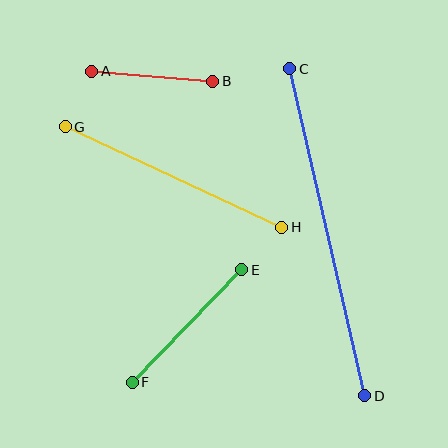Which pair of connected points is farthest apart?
Points C and D are farthest apart.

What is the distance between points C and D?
The distance is approximately 336 pixels.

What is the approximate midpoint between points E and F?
The midpoint is at approximately (187, 326) pixels.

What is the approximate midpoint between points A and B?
The midpoint is at approximately (152, 76) pixels.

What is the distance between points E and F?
The distance is approximately 157 pixels.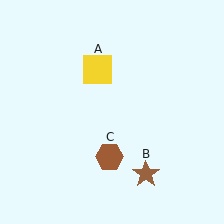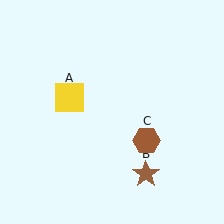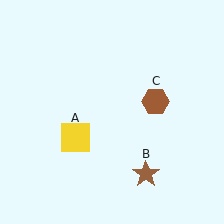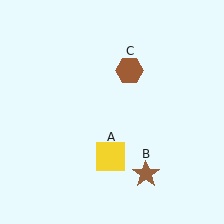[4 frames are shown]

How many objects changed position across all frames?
2 objects changed position: yellow square (object A), brown hexagon (object C).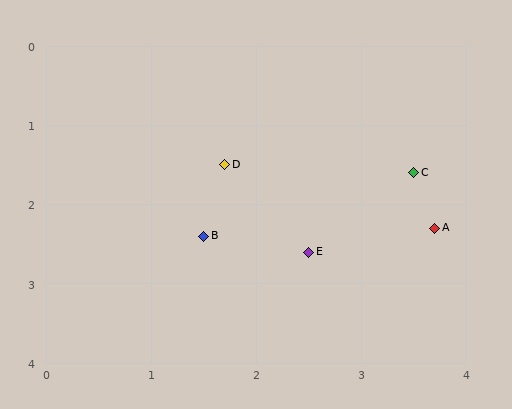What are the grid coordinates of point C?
Point C is at approximately (3.5, 1.6).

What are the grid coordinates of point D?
Point D is at approximately (1.7, 1.5).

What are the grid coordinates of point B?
Point B is at approximately (1.5, 2.4).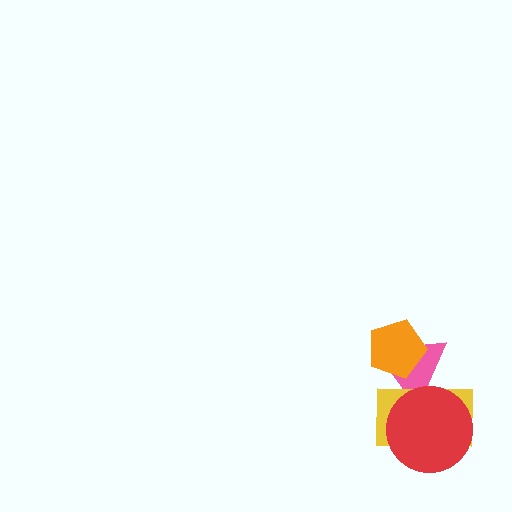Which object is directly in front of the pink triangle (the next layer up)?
The yellow rectangle is directly in front of the pink triangle.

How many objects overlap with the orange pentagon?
1 object overlaps with the orange pentagon.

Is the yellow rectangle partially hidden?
Yes, it is partially covered by another shape.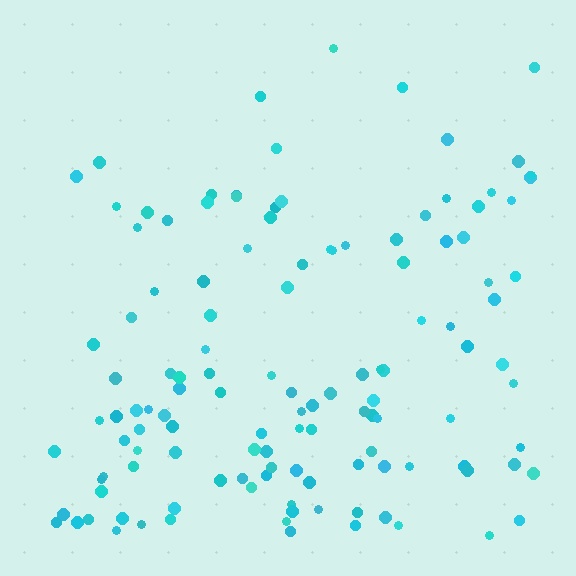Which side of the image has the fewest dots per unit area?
The top.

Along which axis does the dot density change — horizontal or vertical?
Vertical.